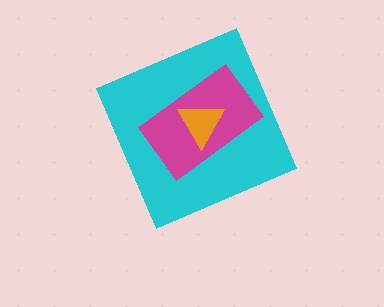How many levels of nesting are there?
3.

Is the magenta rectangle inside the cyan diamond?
Yes.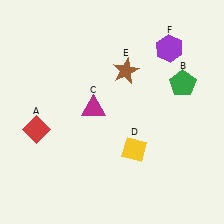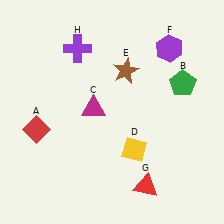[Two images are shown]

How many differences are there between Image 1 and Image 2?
There are 2 differences between the two images.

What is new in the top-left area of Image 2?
A purple cross (H) was added in the top-left area of Image 2.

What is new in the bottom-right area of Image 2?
A red triangle (G) was added in the bottom-right area of Image 2.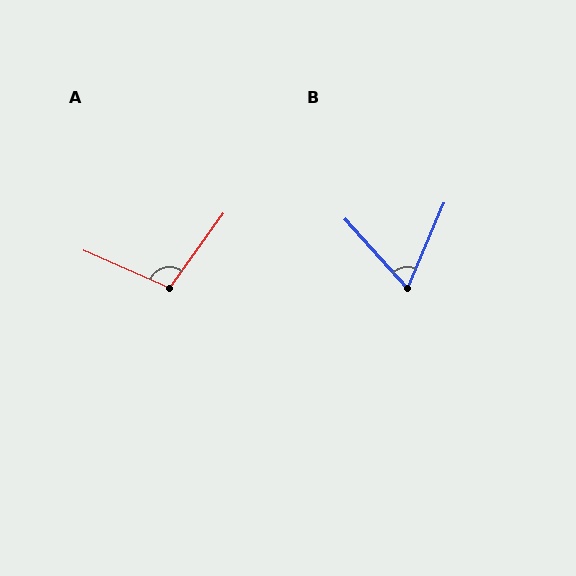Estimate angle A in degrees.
Approximately 102 degrees.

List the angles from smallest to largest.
B (65°), A (102°).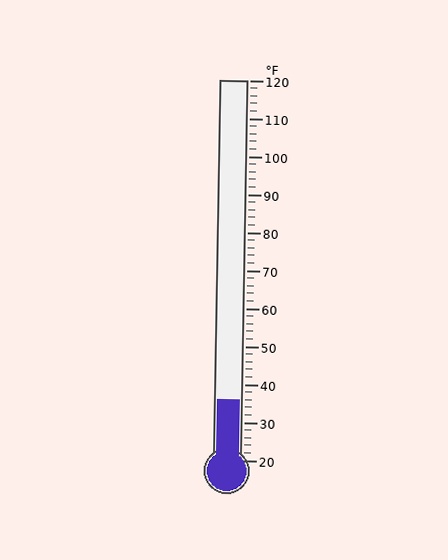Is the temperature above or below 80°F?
The temperature is below 80°F.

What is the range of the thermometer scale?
The thermometer scale ranges from 20°F to 120°F.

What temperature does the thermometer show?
The thermometer shows approximately 36°F.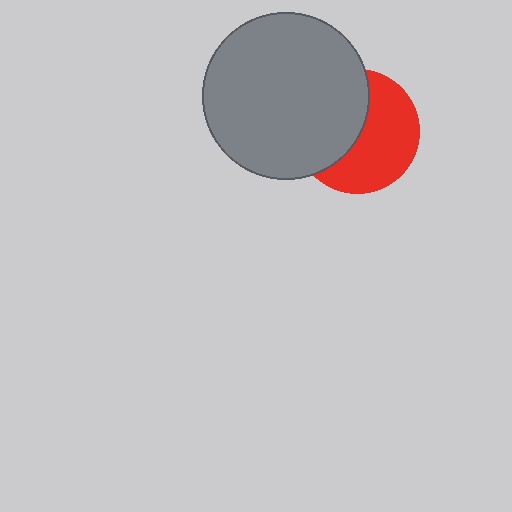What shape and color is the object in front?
The object in front is a gray circle.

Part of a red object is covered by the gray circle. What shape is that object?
It is a circle.